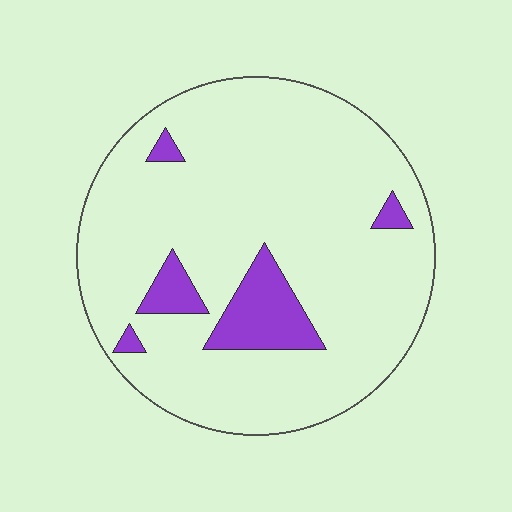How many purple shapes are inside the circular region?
5.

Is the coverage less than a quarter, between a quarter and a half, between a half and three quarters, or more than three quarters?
Less than a quarter.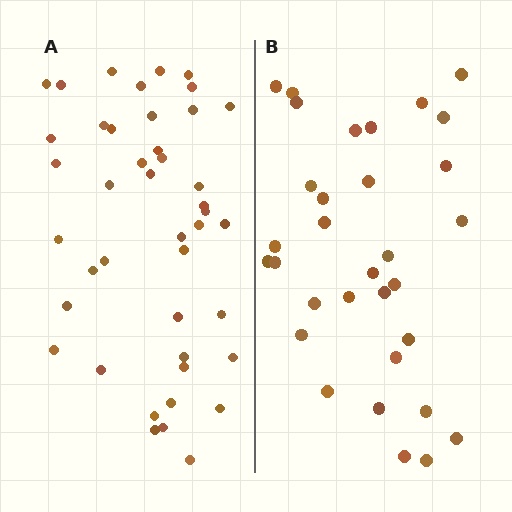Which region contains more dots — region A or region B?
Region A (the left region) has more dots.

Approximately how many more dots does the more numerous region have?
Region A has roughly 12 or so more dots than region B.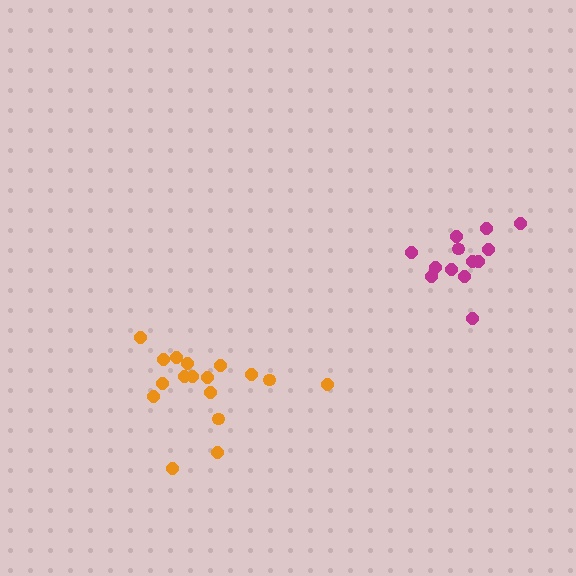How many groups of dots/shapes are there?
There are 2 groups.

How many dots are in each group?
Group 1: 13 dots, Group 2: 17 dots (30 total).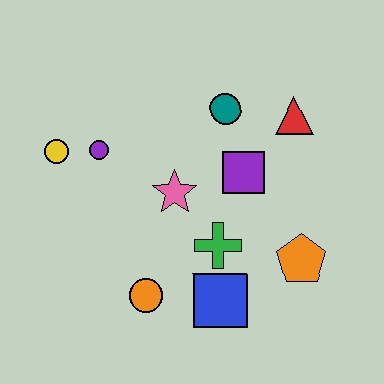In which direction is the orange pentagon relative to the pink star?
The orange pentagon is to the right of the pink star.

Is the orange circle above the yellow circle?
No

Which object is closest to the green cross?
The blue square is closest to the green cross.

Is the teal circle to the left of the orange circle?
No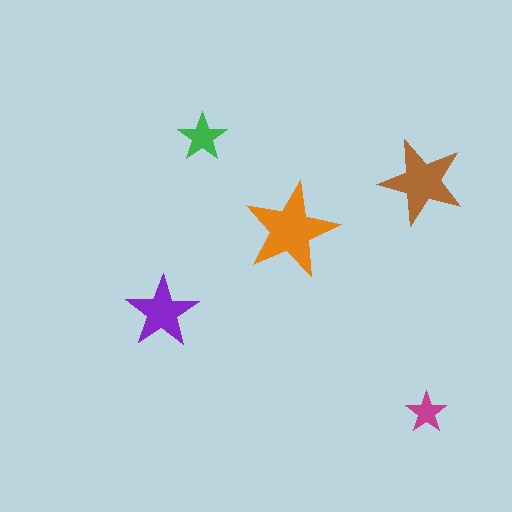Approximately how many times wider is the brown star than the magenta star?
About 2 times wider.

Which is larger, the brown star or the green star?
The brown one.